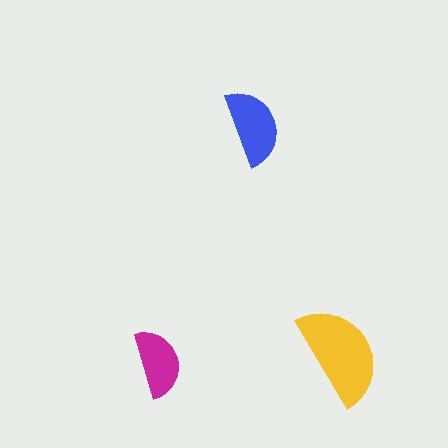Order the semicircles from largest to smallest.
the yellow one, the blue one, the magenta one.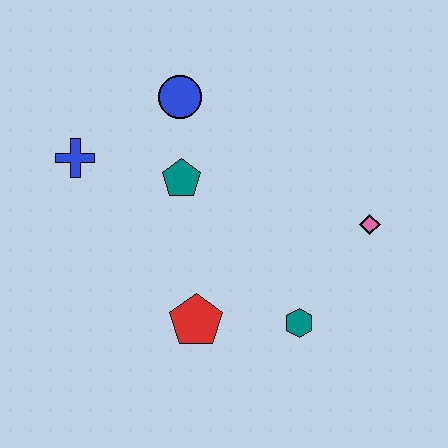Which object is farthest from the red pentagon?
The blue circle is farthest from the red pentagon.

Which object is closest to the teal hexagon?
The red pentagon is closest to the teal hexagon.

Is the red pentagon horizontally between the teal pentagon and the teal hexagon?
Yes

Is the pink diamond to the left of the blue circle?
No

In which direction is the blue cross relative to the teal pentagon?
The blue cross is to the left of the teal pentagon.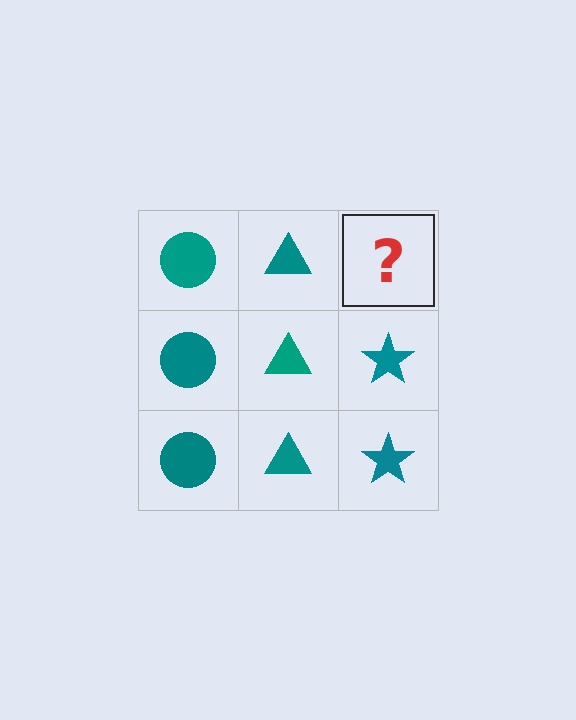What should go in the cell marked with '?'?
The missing cell should contain a teal star.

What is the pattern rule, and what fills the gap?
The rule is that each column has a consistent shape. The gap should be filled with a teal star.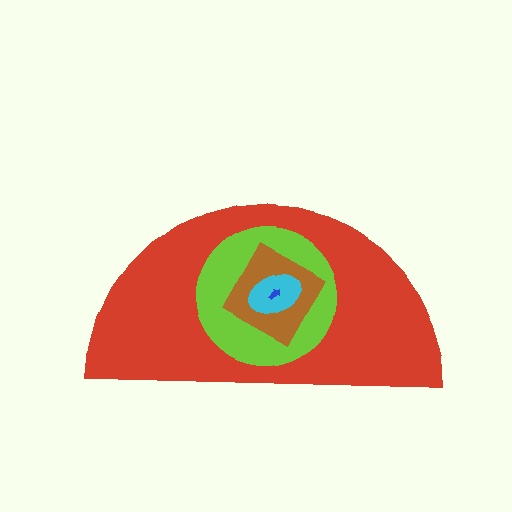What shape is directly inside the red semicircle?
The lime circle.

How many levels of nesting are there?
5.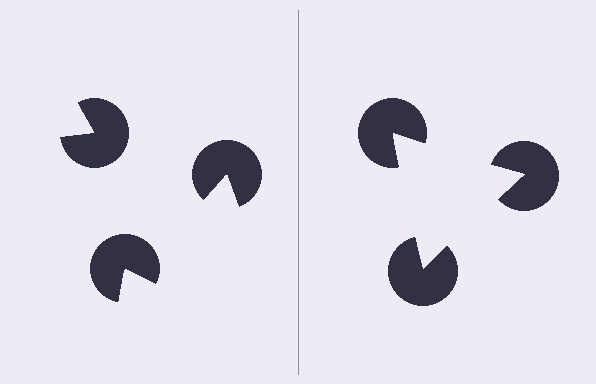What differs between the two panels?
The pac-man discs are positioned identically on both sides; only the wedge orientations differ. On the right they align to a triangle; on the left they are misaligned.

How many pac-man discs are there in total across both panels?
6 — 3 on each side.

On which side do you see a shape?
An illusory triangle appears on the right side. On the left side the wedge cuts are rotated, so no coherent shape forms.